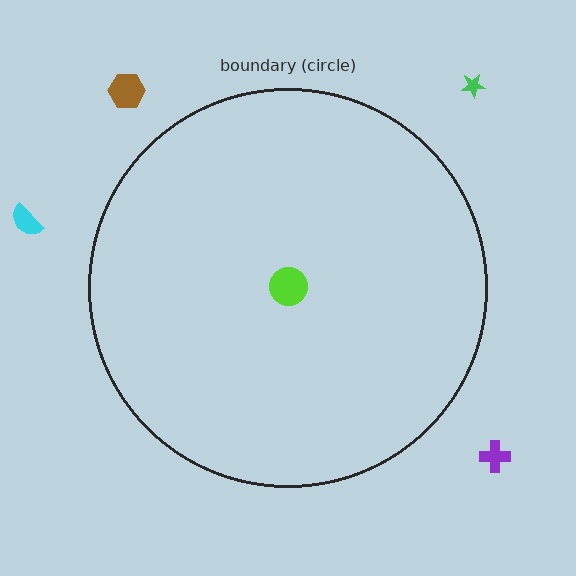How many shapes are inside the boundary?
1 inside, 4 outside.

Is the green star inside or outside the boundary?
Outside.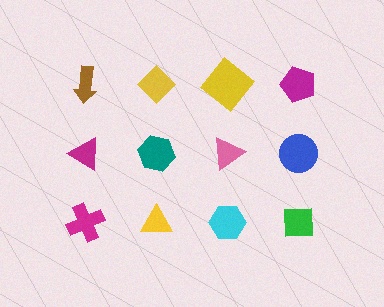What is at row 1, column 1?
A brown arrow.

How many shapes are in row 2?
4 shapes.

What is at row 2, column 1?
A magenta triangle.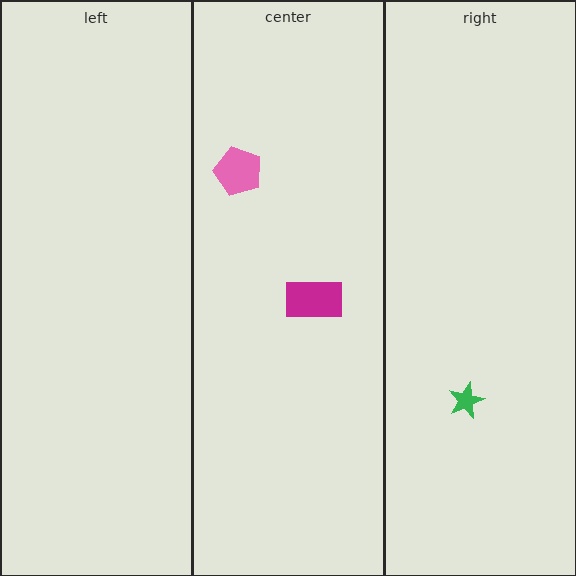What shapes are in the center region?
The pink pentagon, the magenta rectangle.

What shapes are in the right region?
The green star.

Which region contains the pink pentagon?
The center region.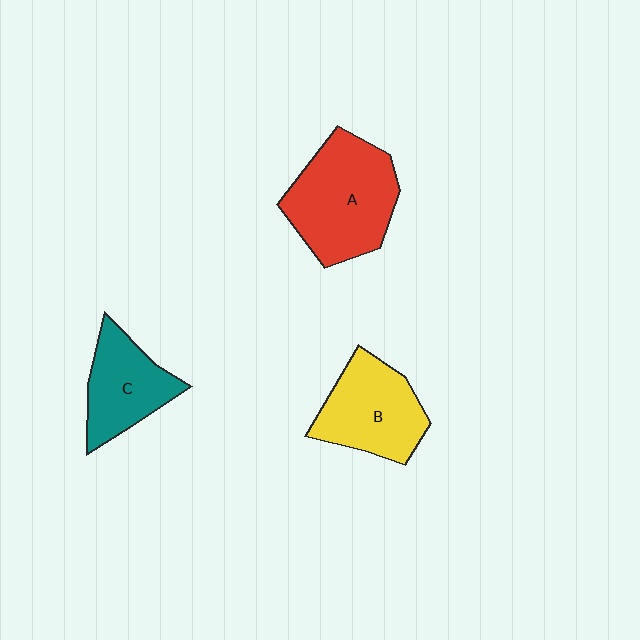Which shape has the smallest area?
Shape C (teal).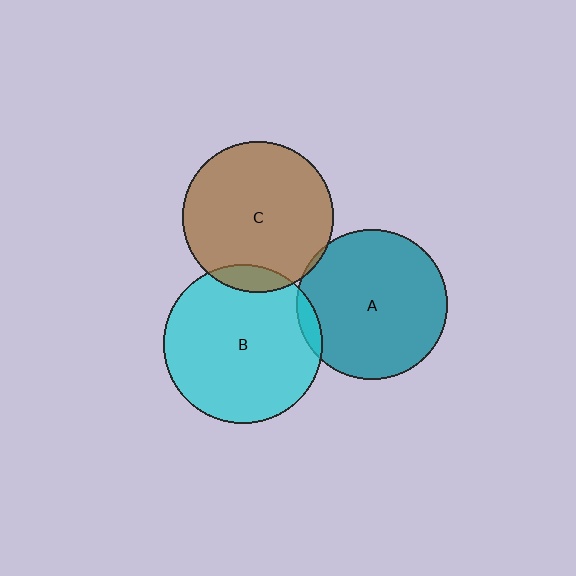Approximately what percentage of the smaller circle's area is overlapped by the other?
Approximately 10%.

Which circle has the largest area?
Circle B (cyan).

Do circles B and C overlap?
Yes.